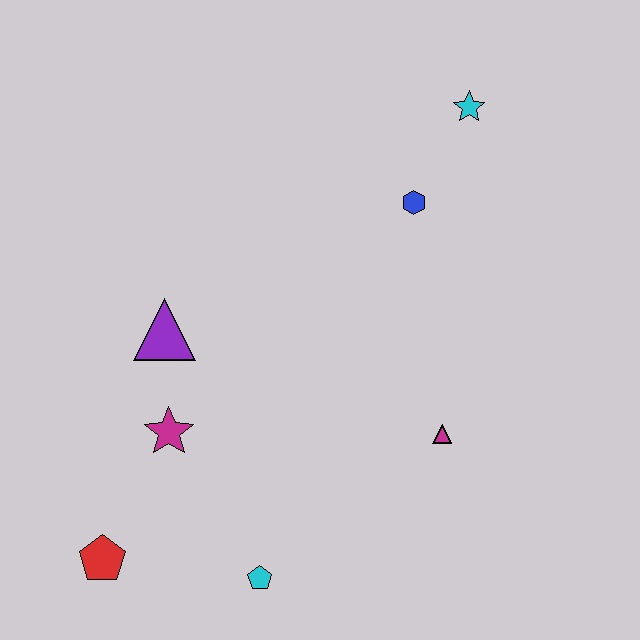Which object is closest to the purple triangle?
The magenta star is closest to the purple triangle.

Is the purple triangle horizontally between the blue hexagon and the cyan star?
No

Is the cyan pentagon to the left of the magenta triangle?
Yes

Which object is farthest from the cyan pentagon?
The cyan star is farthest from the cyan pentagon.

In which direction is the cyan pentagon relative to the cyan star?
The cyan pentagon is below the cyan star.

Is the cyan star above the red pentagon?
Yes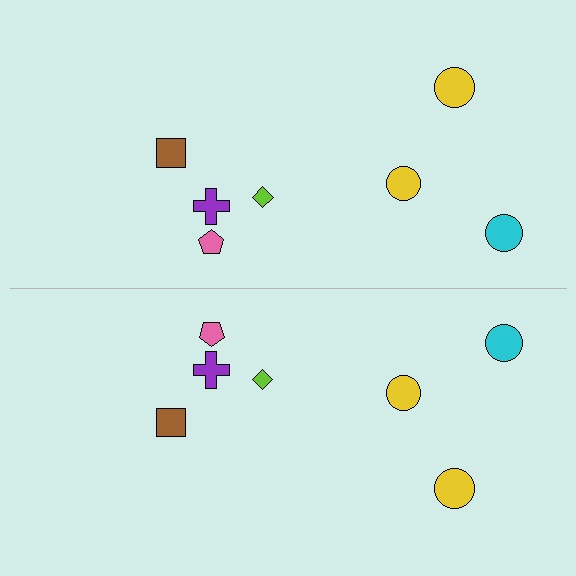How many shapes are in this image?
There are 14 shapes in this image.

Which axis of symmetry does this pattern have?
The pattern has a horizontal axis of symmetry running through the center of the image.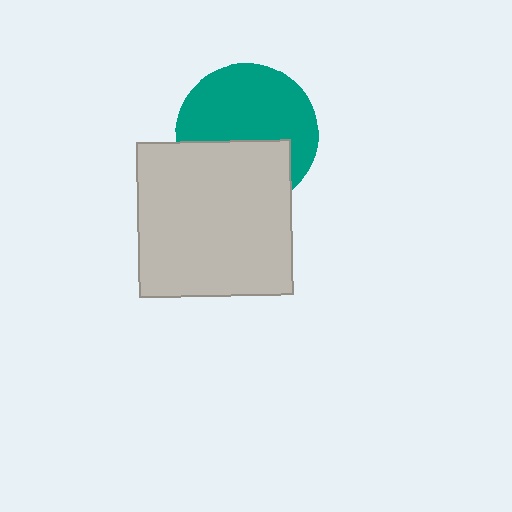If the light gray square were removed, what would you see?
You would see the complete teal circle.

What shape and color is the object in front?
The object in front is a light gray square.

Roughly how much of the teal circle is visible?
About half of it is visible (roughly 60%).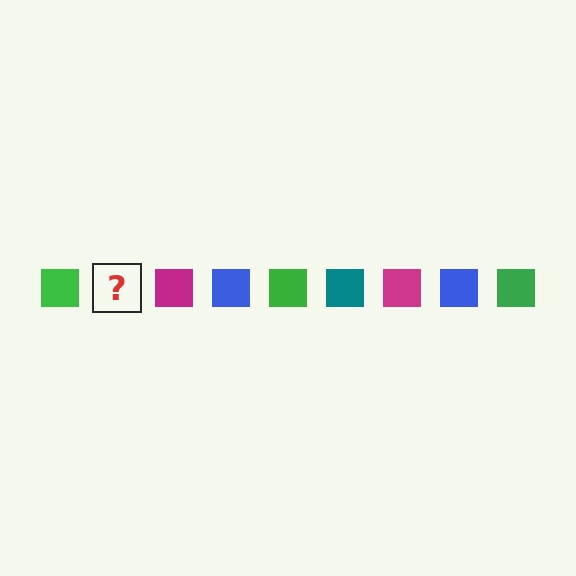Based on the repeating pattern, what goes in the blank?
The blank should be a teal square.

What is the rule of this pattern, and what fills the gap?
The rule is that the pattern cycles through green, teal, magenta, blue squares. The gap should be filled with a teal square.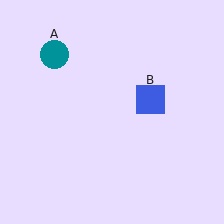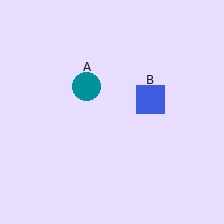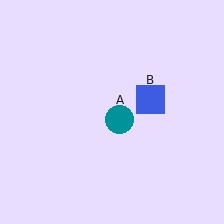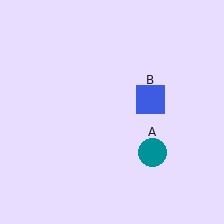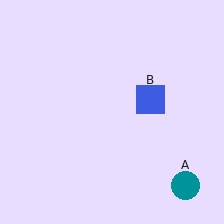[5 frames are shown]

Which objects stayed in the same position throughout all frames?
Blue square (object B) remained stationary.